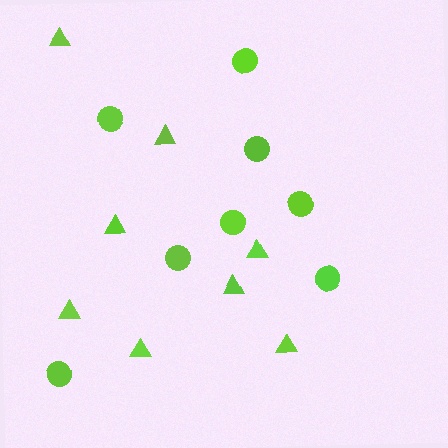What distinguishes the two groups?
There are 2 groups: one group of triangles (8) and one group of circles (8).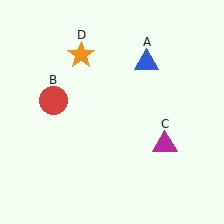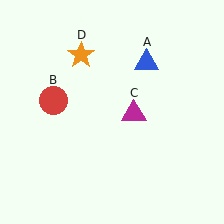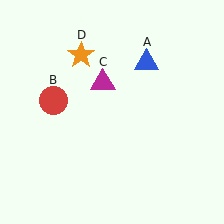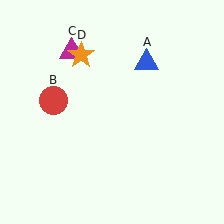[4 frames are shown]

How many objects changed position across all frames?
1 object changed position: magenta triangle (object C).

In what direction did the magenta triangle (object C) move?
The magenta triangle (object C) moved up and to the left.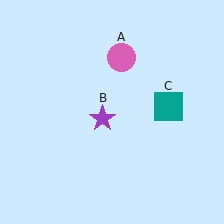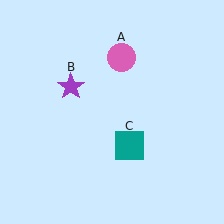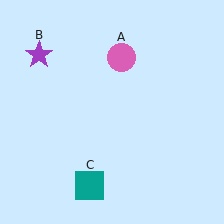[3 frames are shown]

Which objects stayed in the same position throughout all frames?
Pink circle (object A) remained stationary.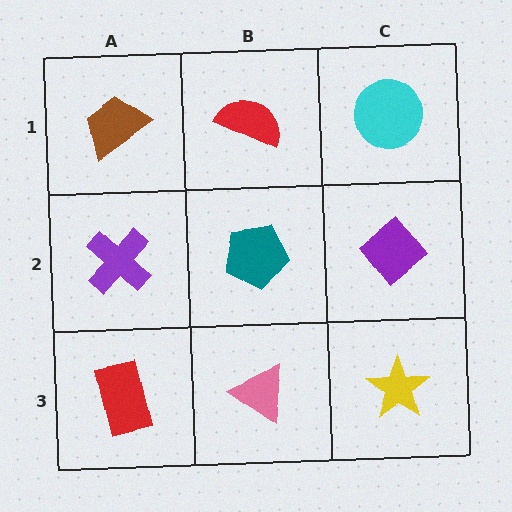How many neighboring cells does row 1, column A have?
2.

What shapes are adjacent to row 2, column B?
A red semicircle (row 1, column B), a pink triangle (row 3, column B), a purple cross (row 2, column A), a purple diamond (row 2, column C).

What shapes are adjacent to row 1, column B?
A teal pentagon (row 2, column B), a brown trapezoid (row 1, column A), a cyan circle (row 1, column C).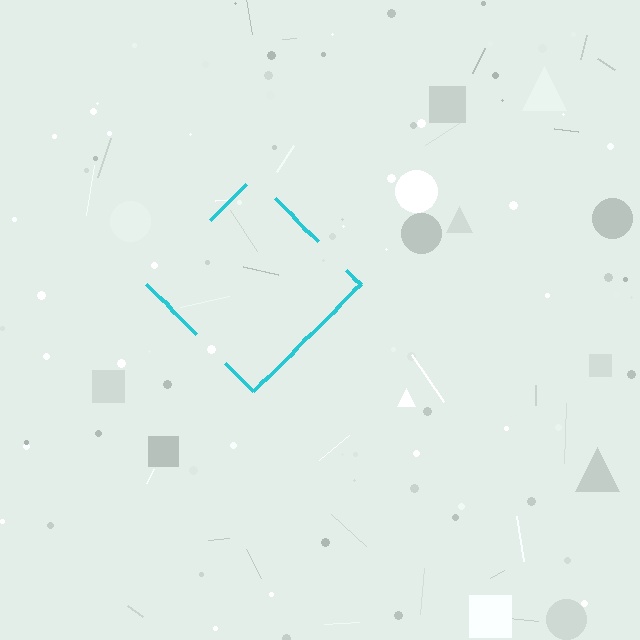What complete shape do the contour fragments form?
The contour fragments form a diamond.